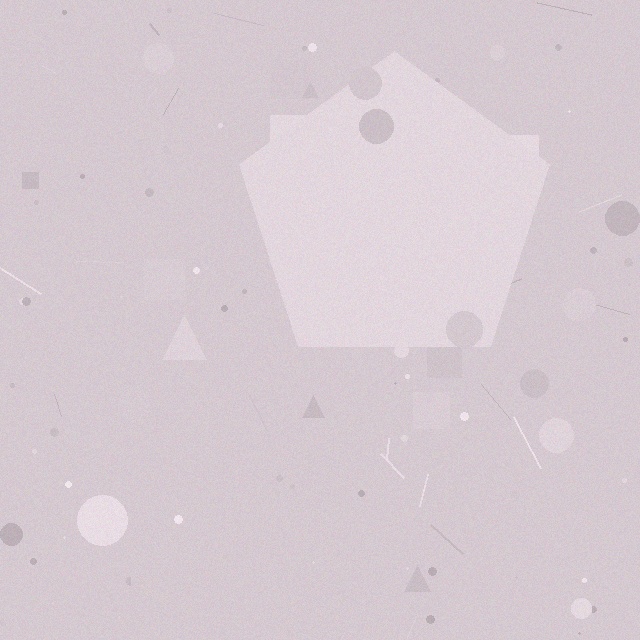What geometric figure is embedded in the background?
A pentagon is embedded in the background.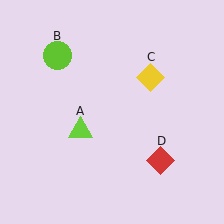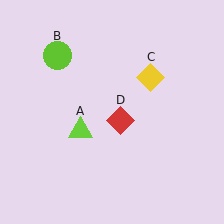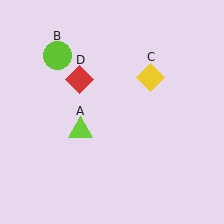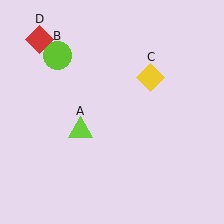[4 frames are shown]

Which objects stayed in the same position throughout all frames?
Lime triangle (object A) and lime circle (object B) and yellow diamond (object C) remained stationary.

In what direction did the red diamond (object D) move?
The red diamond (object D) moved up and to the left.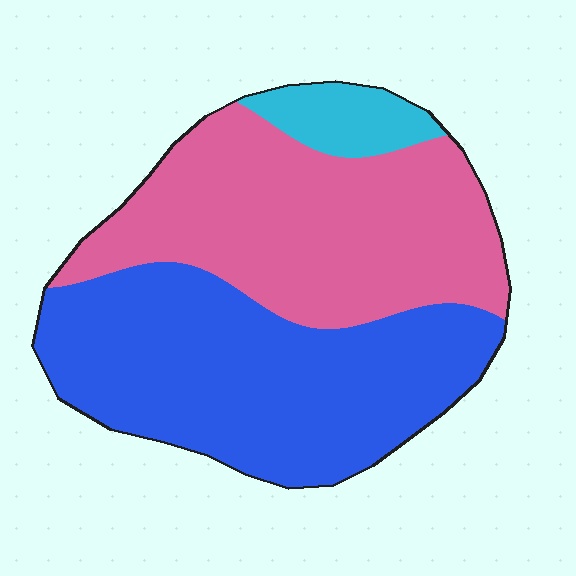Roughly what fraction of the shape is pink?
Pink covers 44% of the shape.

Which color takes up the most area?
Blue, at roughly 50%.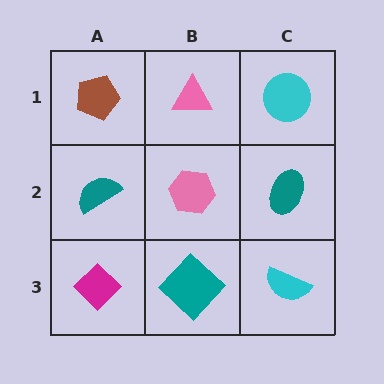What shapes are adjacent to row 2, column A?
A brown pentagon (row 1, column A), a magenta diamond (row 3, column A), a pink hexagon (row 2, column B).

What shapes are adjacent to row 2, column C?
A cyan circle (row 1, column C), a cyan semicircle (row 3, column C), a pink hexagon (row 2, column B).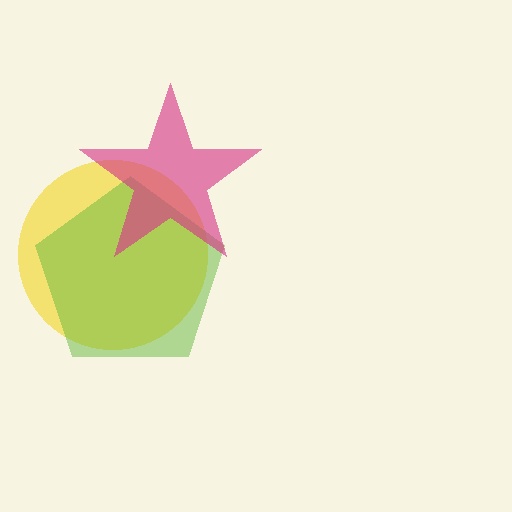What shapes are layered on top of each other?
The layered shapes are: a yellow circle, a lime pentagon, a magenta star.